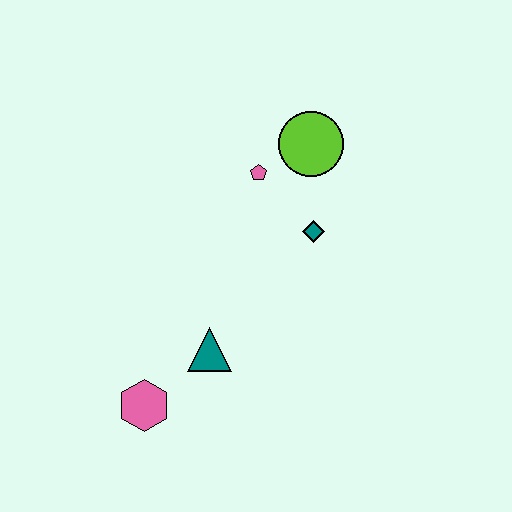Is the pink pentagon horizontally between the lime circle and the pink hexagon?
Yes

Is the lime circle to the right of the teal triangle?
Yes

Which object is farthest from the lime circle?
The pink hexagon is farthest from the lime circle.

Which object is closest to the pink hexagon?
The teal triangle is closest to the pink hexagon.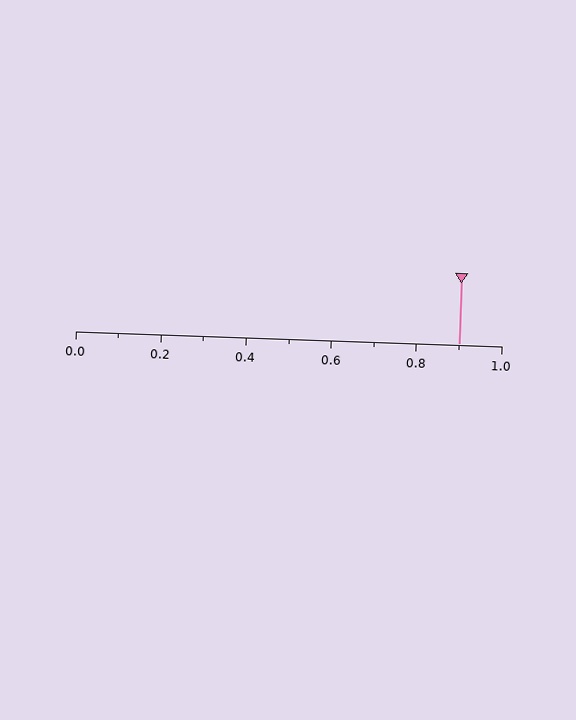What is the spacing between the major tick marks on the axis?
The major ticks are spaced 0.2 apart.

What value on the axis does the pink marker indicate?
The marker indicates approximately 0.9.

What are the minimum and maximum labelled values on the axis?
The axis runs from 0.0 to 1.0.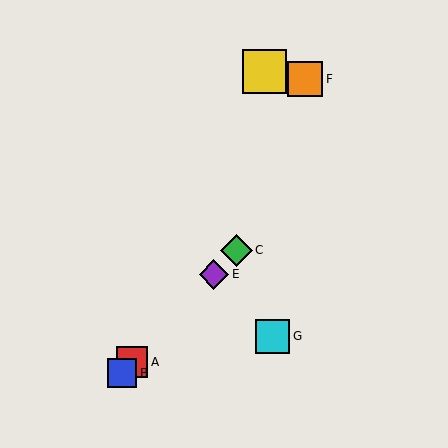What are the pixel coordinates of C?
Object C is at (237, 250).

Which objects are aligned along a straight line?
Objects A, B, C, E are aligned along a straight line.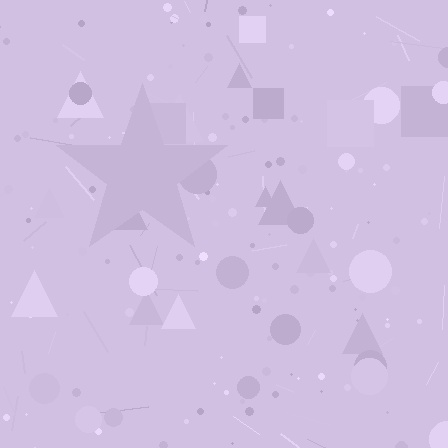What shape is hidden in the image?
A star is hidden in the image.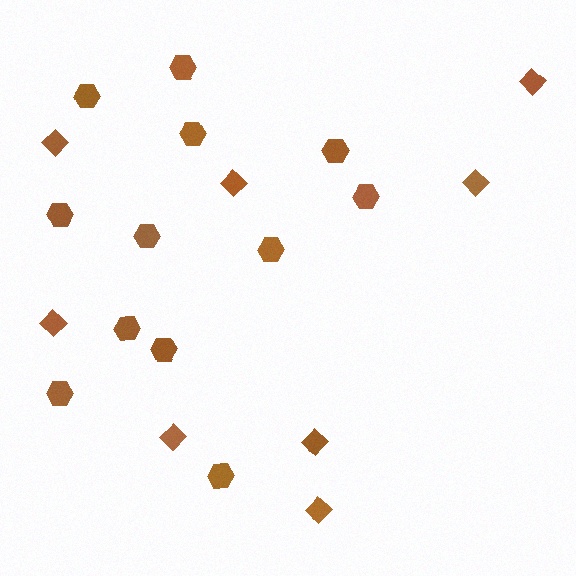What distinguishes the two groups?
There are 2 groups: one group of hexagons (12) and one group of diamonds (8).